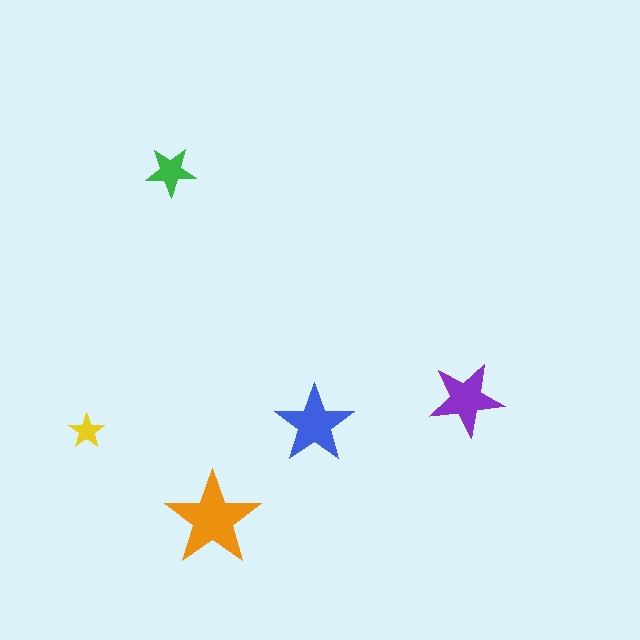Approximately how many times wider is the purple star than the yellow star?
About 2 times wider.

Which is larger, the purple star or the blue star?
The blue one.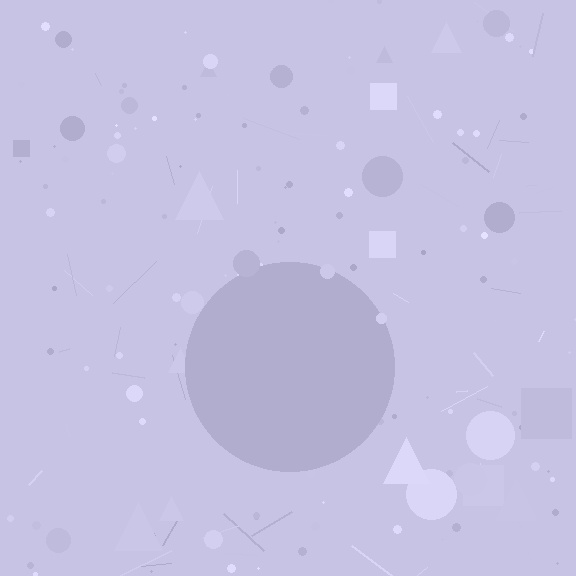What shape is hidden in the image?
A circle is hidden in the image.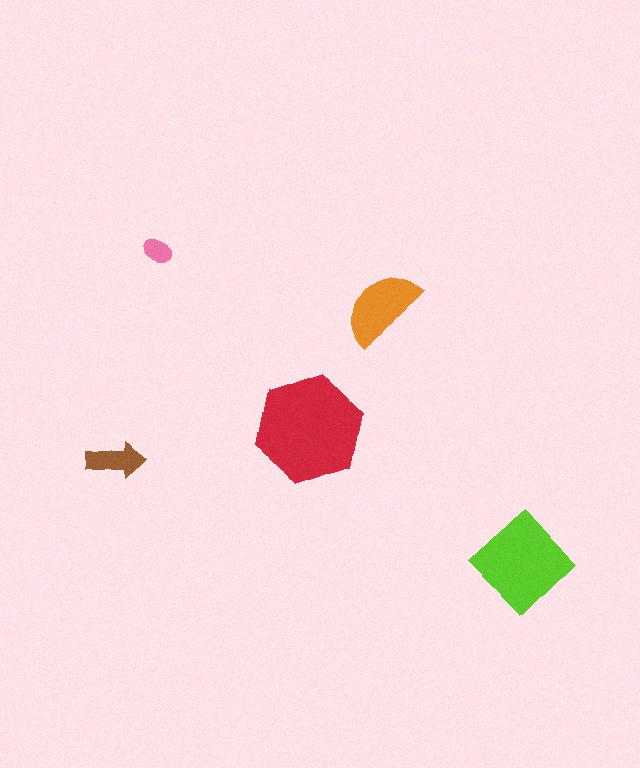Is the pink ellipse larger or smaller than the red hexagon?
Smaller.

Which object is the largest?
The red hexagon.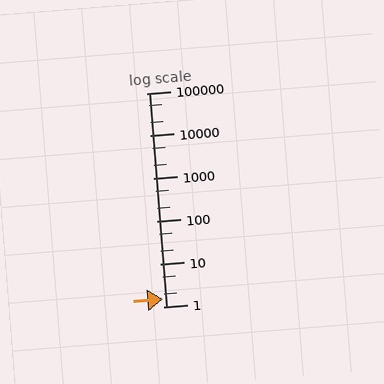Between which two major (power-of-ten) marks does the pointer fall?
The pointer is between 1 and 10.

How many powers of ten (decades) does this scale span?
The scale spans 5 decades, from 1 to 100000.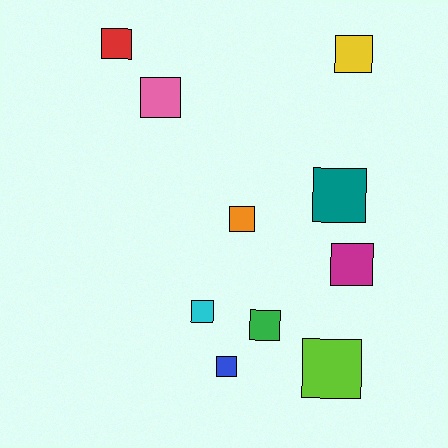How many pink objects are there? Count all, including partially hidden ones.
There is 1 pink object.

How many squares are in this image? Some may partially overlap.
There are 10 squares.